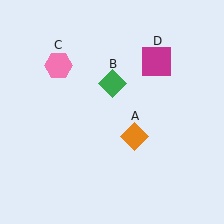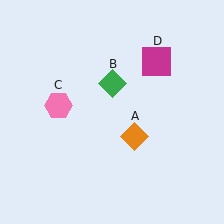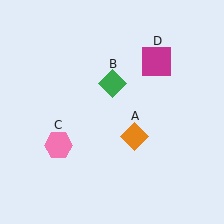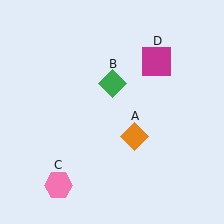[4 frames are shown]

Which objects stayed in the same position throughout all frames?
Orange diamond (object A) and green diamond (object B) and magenta square (object D) remained stationary.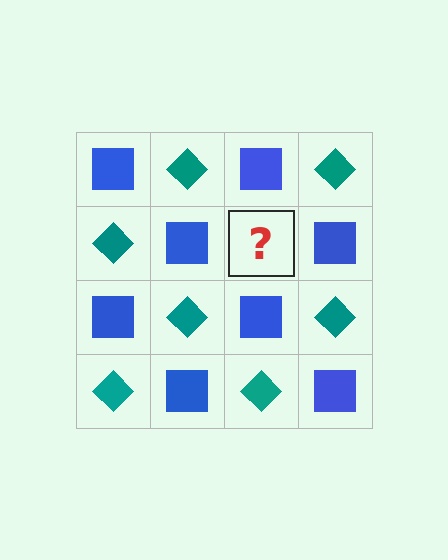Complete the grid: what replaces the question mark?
The question mark should be replaced with a teal diamond.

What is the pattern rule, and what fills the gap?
The rule is that it alternates blue square and teal diamond in a checkerboard pattern. The gap should be filled with a teal diamond.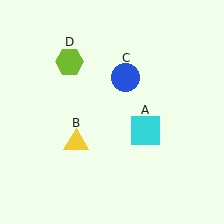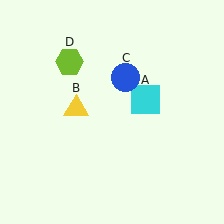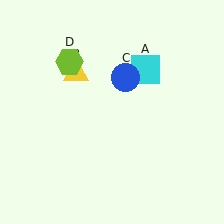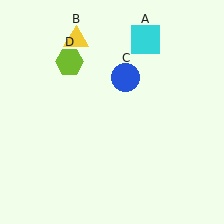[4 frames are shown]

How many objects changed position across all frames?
2 objects changed position: cyan square (object A), yellow triangle (object B).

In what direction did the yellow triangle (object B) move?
The yellow triangle (object B) moved up.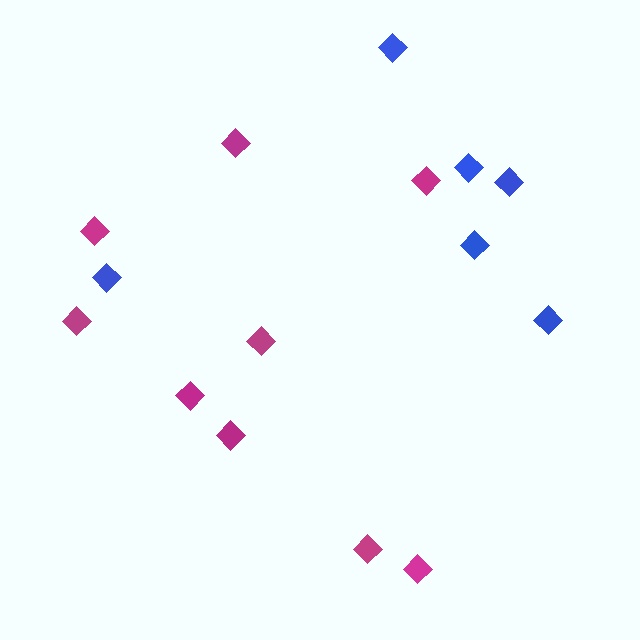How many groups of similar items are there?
There are 2 groups: one group of blue diamonds (6) and one group of magenta diamonds (9).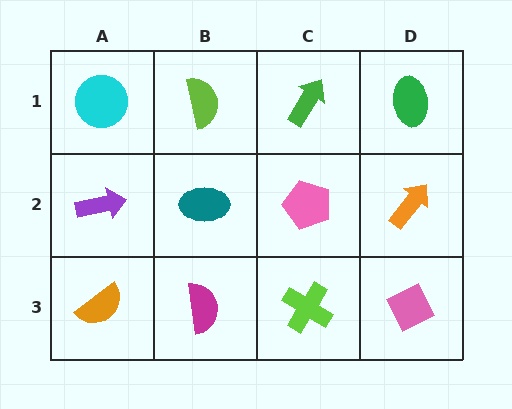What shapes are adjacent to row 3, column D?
An orange arrow (row 2, column D), a lime cross (row 3, column C).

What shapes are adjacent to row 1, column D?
An orange arrow (row 2, column D), a green arrow (row 1, column C).